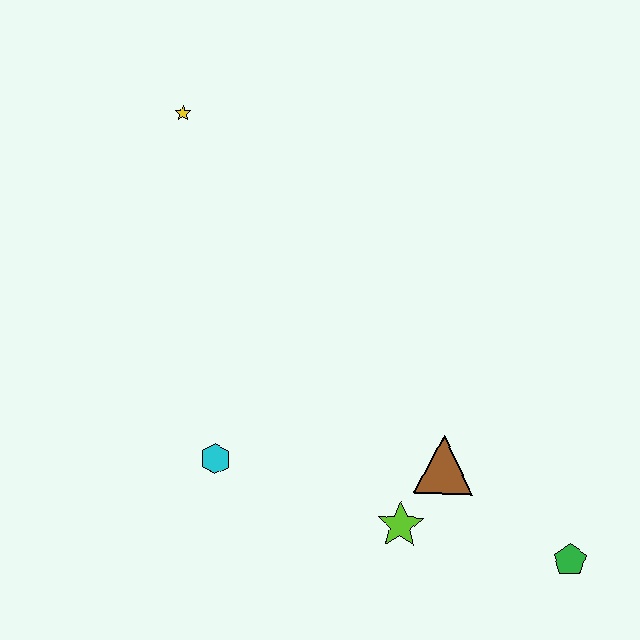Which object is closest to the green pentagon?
The brown triangle is closest to the green pentagon.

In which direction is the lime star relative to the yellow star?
The lime star is below the yellow star.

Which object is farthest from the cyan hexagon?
The green pentagon is farthest from the cyan hexagon.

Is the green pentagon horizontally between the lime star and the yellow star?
No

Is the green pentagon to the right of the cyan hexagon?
Yes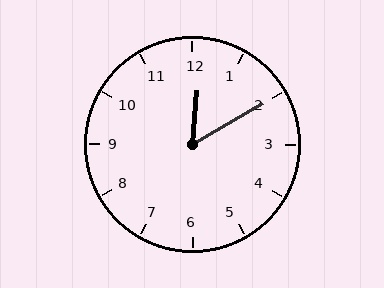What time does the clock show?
12:10.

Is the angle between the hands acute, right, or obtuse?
It is acute.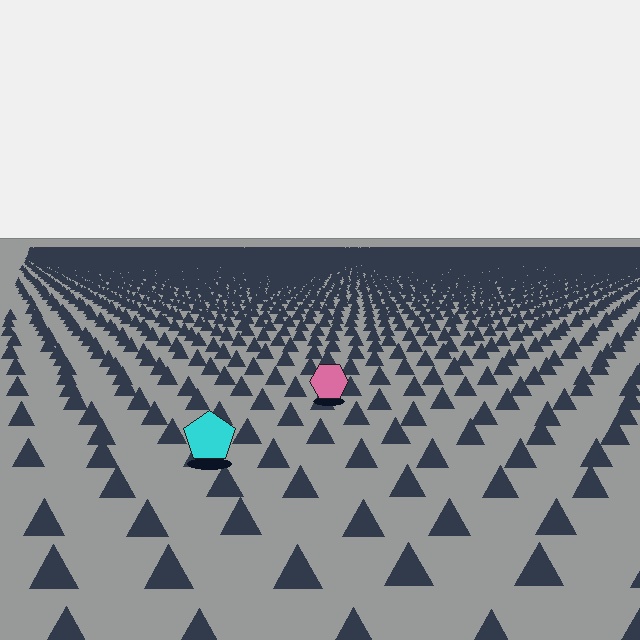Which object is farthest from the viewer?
The pink hexagon is farthest from the viewer. It appears smaller and the ground texture around it is denser.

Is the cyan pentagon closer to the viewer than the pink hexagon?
Yes. The cyan pentagon is closer — you can tell from the texture gradient: the ground texture is coarser near it.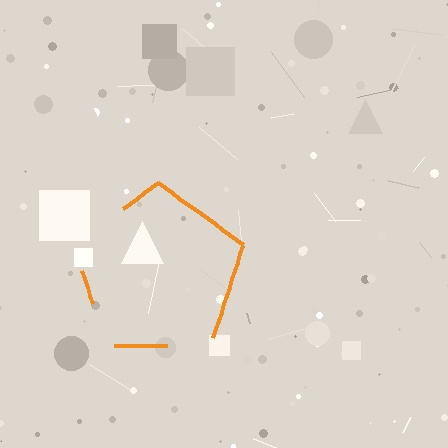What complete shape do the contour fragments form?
The contour fragments form a pentagon.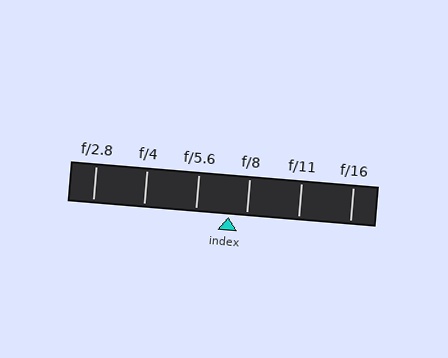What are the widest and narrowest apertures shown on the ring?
The widest aperture shown is f/2.8 and the narrowest is f/16.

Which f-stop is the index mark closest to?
The index mark is closest to f/8.